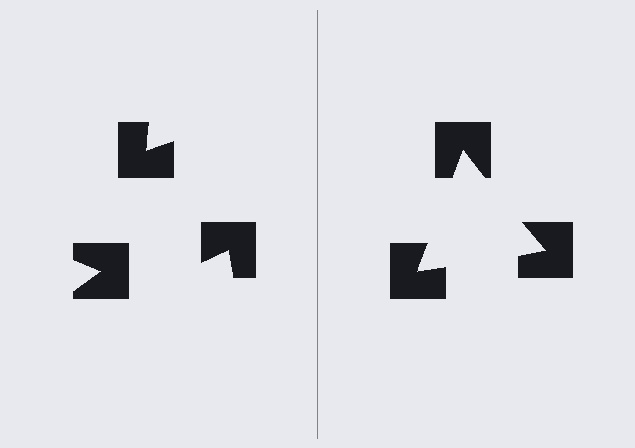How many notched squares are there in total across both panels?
6 — 3 on each side.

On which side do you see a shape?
An illusory triangle appears on the right side. On the left side the wedge cuts are rotated, so no coherent shape forms.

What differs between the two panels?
The notched squares are positioned identically on both sides; only the wedge orientations differ. On the right they align to a triangle; on the left they are misaligned.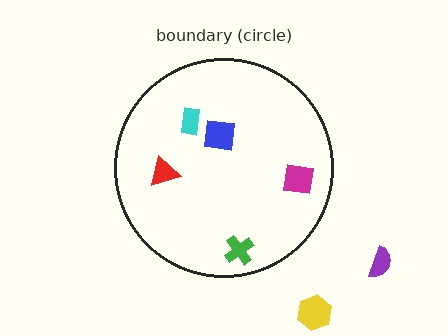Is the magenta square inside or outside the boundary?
Inside.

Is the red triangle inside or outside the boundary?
Inside.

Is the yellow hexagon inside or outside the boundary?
Outside.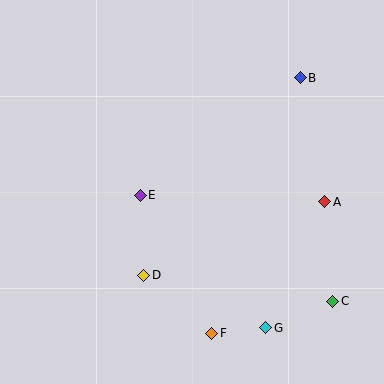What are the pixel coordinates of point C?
Point C is at (333, 301).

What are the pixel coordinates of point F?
Point F is at (212, 333).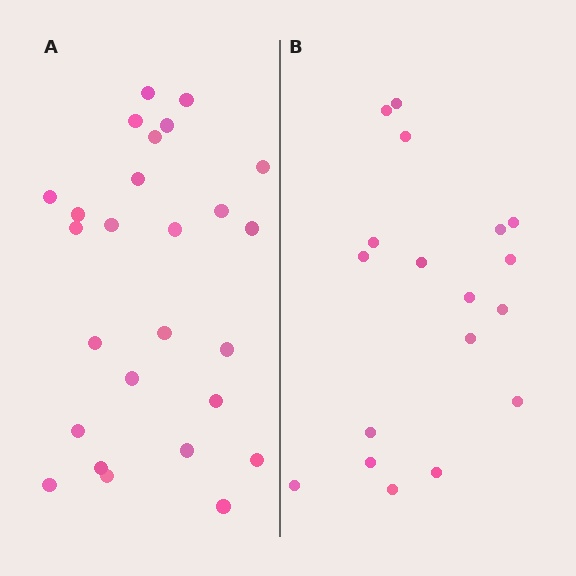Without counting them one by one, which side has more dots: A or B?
Region A (the left region) has more dots.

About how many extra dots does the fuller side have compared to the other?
Region A has roughly 8 or so more dots than region B.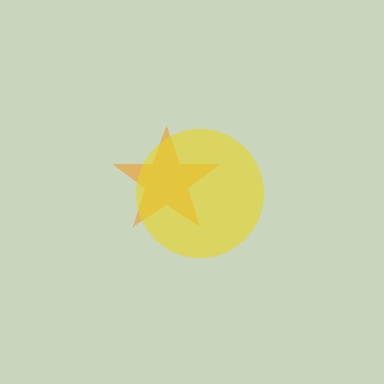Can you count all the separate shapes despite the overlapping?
Yes, there are 2 separate shapes.